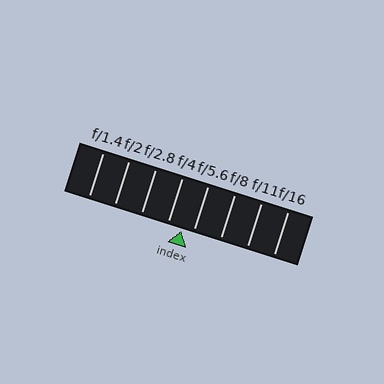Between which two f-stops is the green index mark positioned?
The index mark is between f/4 and f/5.6.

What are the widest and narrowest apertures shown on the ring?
The widest aperture shown is f/1.4 and the narrowest is f/16.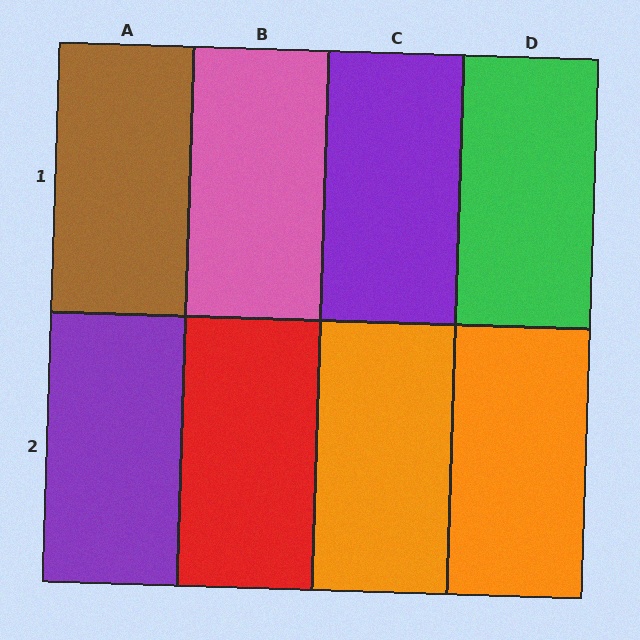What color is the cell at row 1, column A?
Brown.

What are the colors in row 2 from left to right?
Purple, red, orange, orange.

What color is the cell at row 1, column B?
Pink.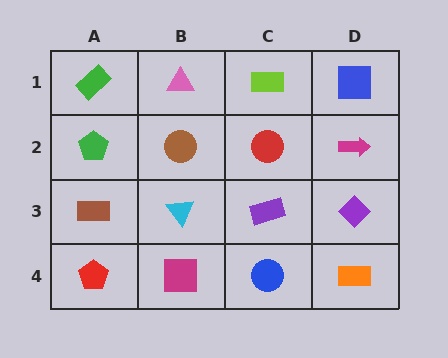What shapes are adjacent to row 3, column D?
A magenta arrow (row 2, column D), an orange rectangle (row 4, column D), a purple rectangle (row 3, column C).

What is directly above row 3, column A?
A green pentagon.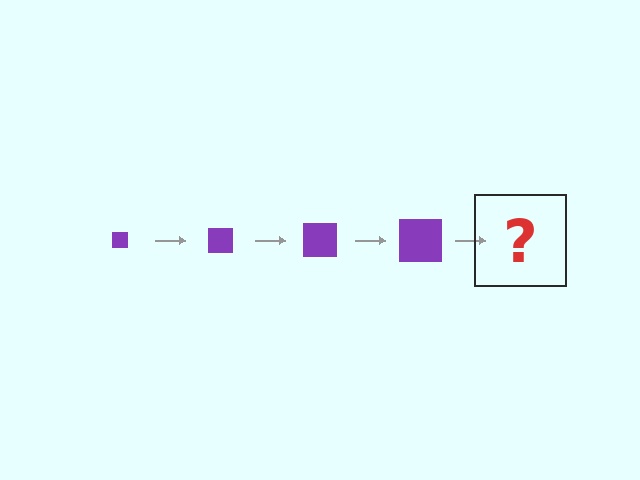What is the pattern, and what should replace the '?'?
The pattern is that the square gets progressively larger each step. The '?' should be a purple square, larger than the previous one.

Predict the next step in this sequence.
The next step is a purple square, larger than the previous one.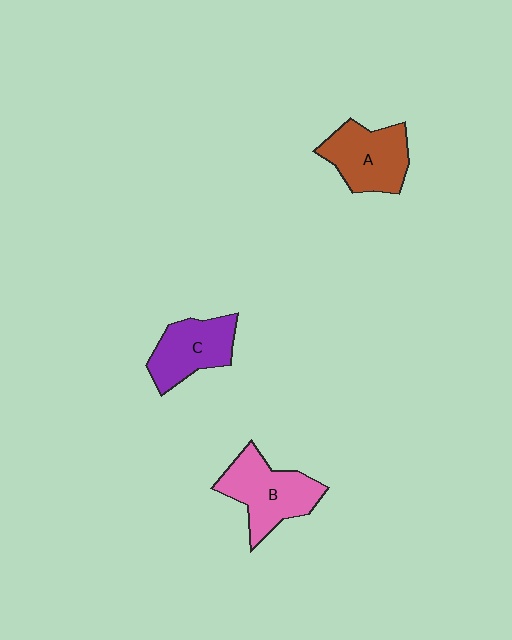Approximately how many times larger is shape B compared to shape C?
Approximately 1.2 times.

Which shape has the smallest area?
Shape C (purple).